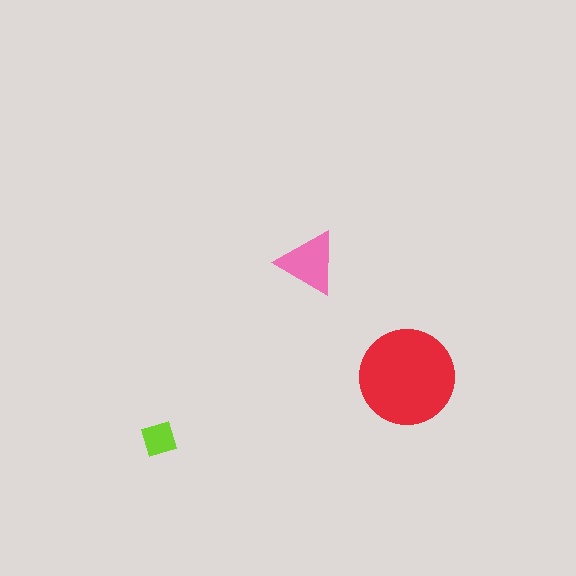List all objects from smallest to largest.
The lime diamond, the pink triangle, the red circle.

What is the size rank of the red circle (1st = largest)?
1st.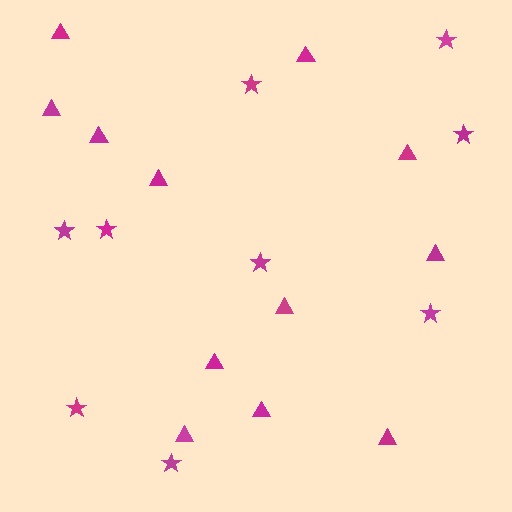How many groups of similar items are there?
There are 2 groups: one group of stars (9) and one group of triangles (12).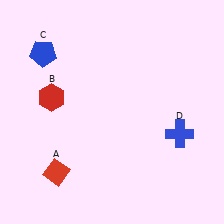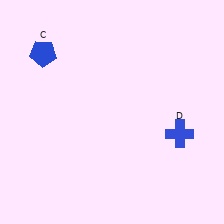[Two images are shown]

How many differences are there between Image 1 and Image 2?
There are 2 differences between the two images.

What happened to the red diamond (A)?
The red diamond (A) was removed in Image 2. It was in the bottom-left area of Image 1.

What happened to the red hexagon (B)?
The red hexagon (B) was removed in Image 2. It was in the top-left area of Image 1.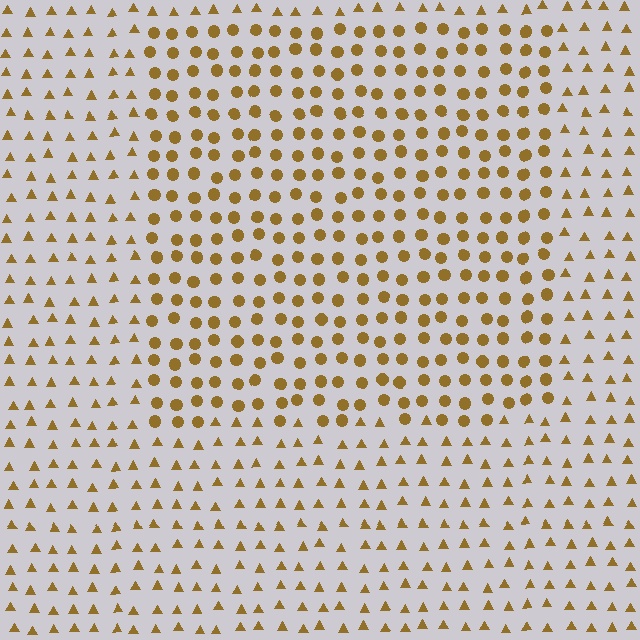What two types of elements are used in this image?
The image uses circles inside the rectangle region and triangles outside it.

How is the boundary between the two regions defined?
The boundary is defined by a change in element shape: circles inside vs. triangles outside. All elements share the same color and spacing.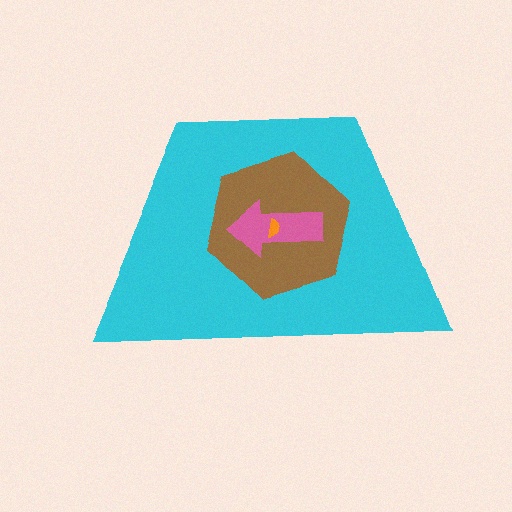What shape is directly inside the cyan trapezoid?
The brown hexagon.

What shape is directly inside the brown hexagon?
The pink arrow.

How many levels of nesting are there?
4.